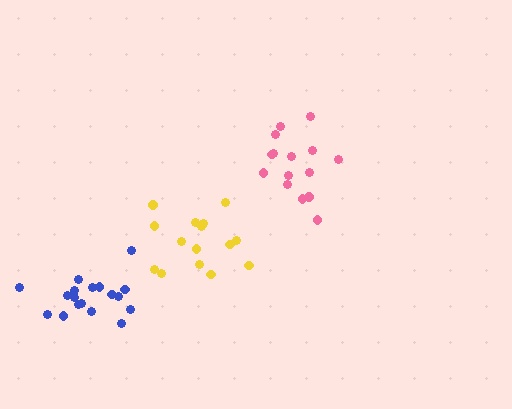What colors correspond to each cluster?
The clusters are colored: pink, blue, yellow.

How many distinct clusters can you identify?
There are 3 distinct clusters.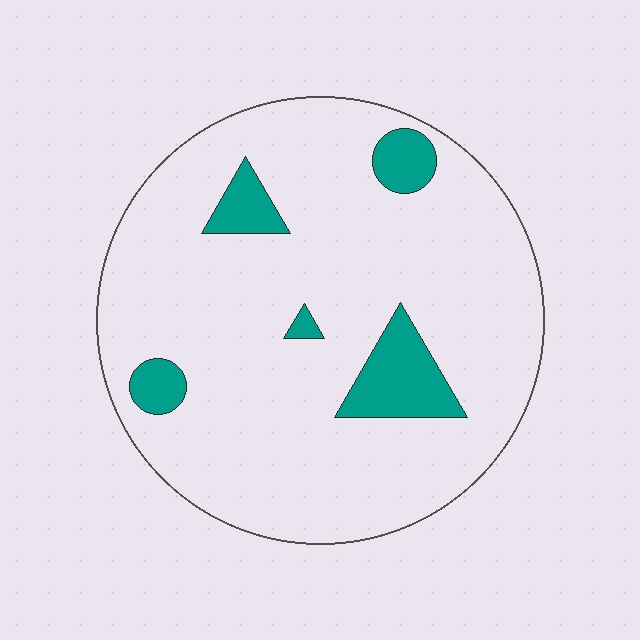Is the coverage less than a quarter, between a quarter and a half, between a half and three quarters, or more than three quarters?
Less than a quarter.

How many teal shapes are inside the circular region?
5.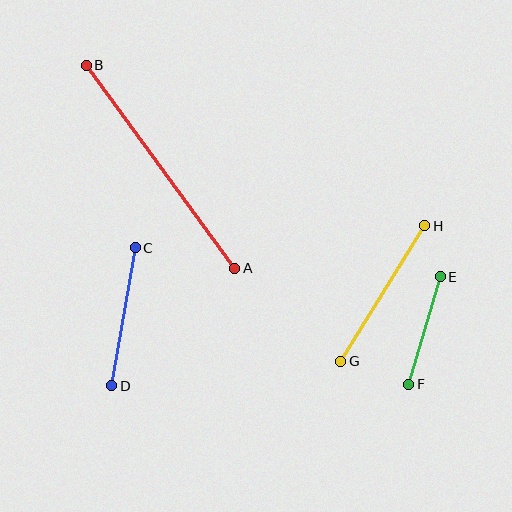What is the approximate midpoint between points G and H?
The midpoint is at approximately (383, 293) pixels.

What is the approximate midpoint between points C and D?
The midpoint is at approximately (123, 317) pixels.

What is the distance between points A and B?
The distance is approximately 251 pixels.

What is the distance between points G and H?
The distance is approximately 160 pixels.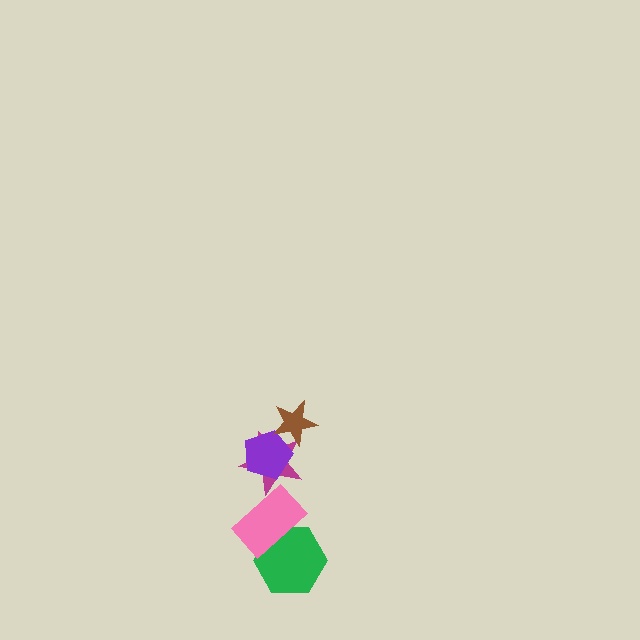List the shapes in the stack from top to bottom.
From top to bottom: the brown star, the purple pentagon, the magenta star, the pink rectangle, the green hexagon.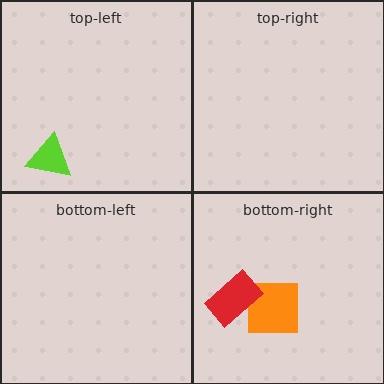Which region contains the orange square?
The bottom-right region.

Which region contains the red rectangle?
The bottom-right region.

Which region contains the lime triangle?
The top-left region.